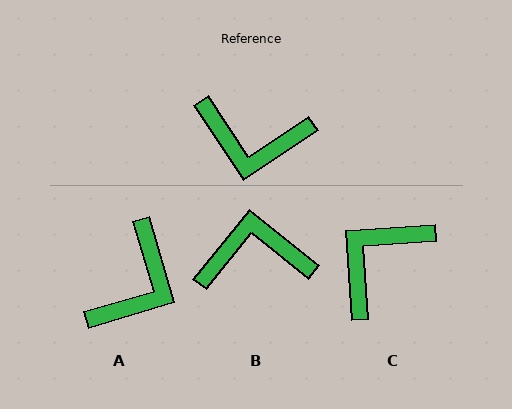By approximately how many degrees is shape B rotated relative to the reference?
Approximately 163 degrees clockwise.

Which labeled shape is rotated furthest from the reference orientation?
B, about 163 degrees away.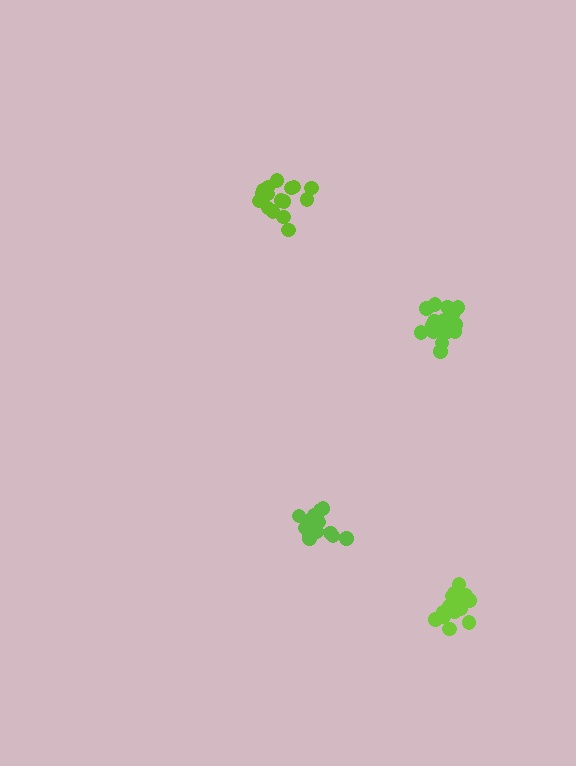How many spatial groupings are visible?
There are 4 spatial groupings.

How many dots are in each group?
Group 1: 18 dots, Group 2: 14 dots, Group 3: 19 dots, Group 4: 16 dots (67 total).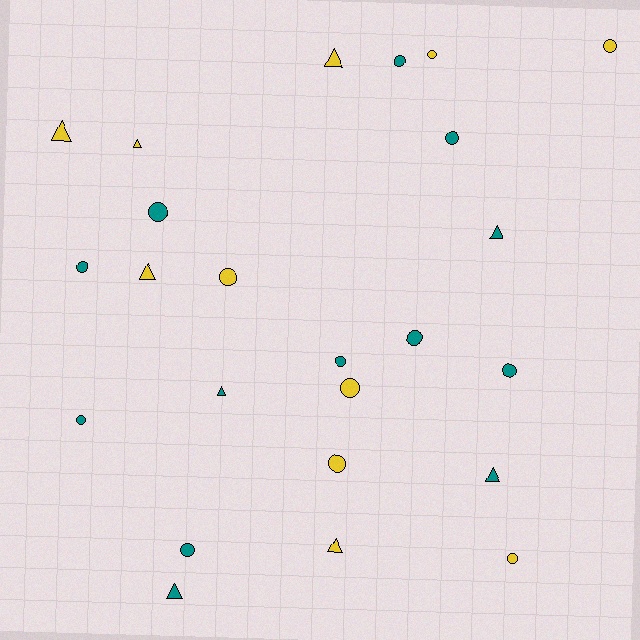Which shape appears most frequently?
Circle, with 15 objects.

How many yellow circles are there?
There are 6 yellow circles.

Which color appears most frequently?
Teal, with 13 objects.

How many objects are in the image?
There are 24 objects.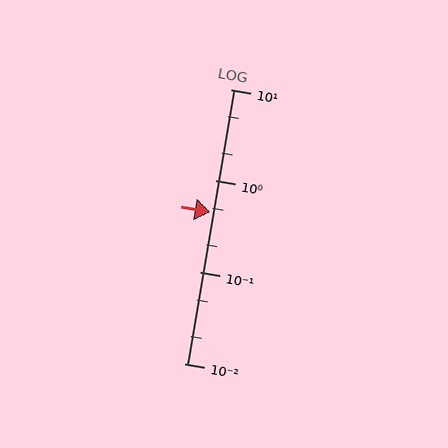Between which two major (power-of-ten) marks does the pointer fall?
The pointer is between 0.1 and 1.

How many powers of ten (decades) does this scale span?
The scale spans 3 decades, from 0.01 to 10.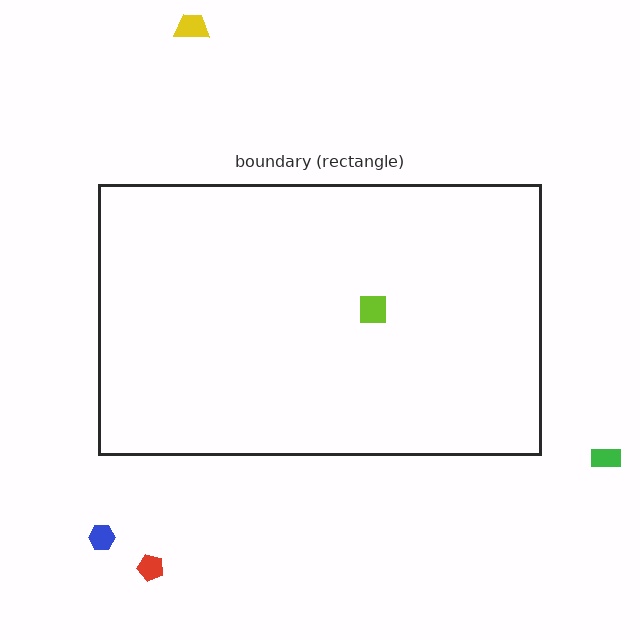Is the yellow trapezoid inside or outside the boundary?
Outside.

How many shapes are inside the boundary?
1 inside, 4 outside.